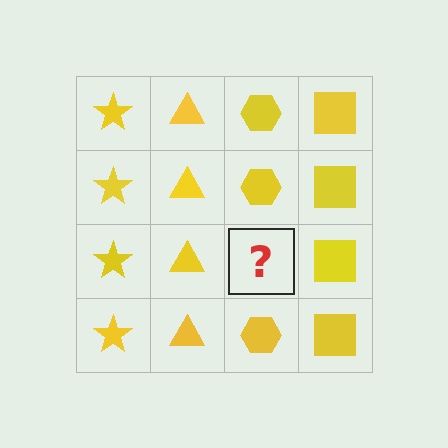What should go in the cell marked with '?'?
The missing cell should contain a yellow hexagon.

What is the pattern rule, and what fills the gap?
The rule is that each column has a consistent shape. The gap should be filled with a yellow hexagon.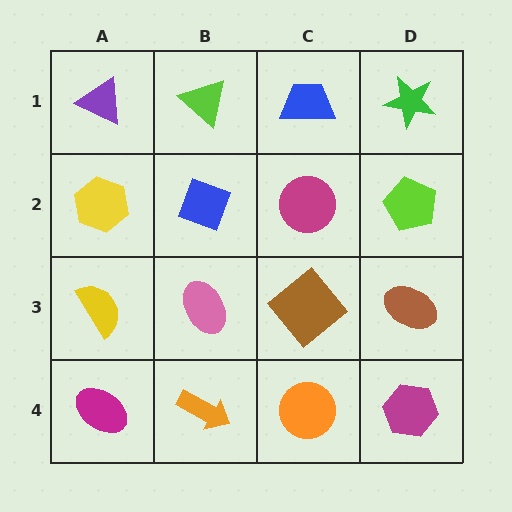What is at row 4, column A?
A magenta ellipse.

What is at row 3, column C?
A brown diamond.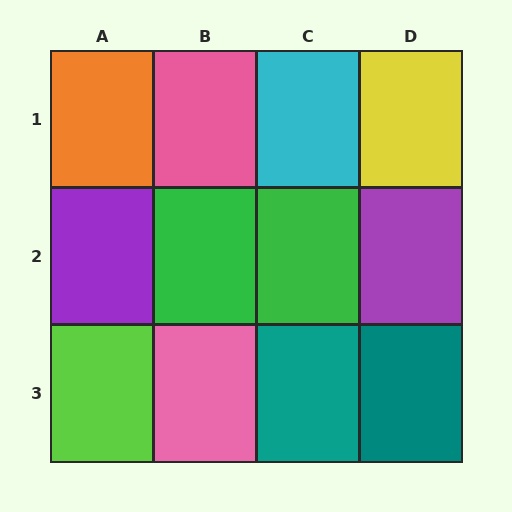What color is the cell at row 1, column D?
Yellow.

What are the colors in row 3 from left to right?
Lime, pink, teal, teal.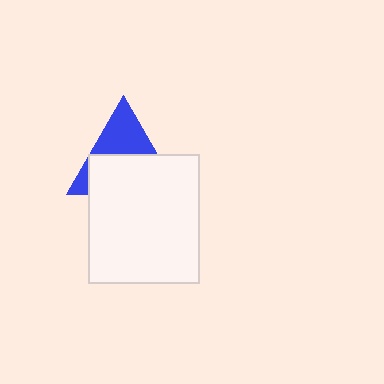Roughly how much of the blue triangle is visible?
A small part of it is visible (roughly 41%).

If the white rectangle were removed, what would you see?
You would see the complete blue triangle.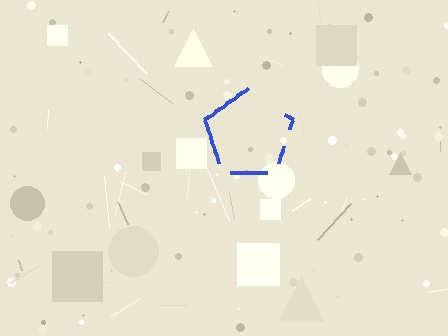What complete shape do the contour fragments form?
The contour fragments form a pentagon.